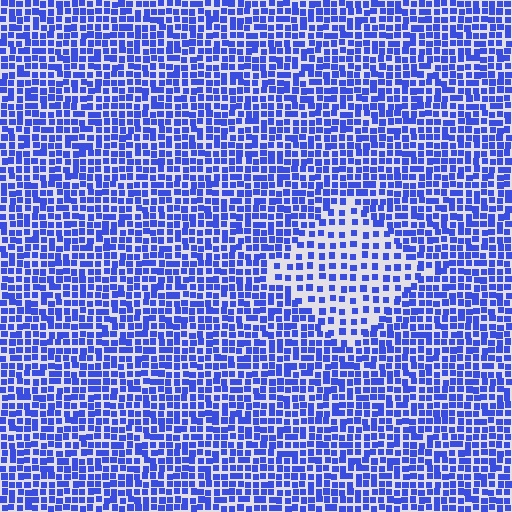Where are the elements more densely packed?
The elements are more densely packed outside the diamond boundary.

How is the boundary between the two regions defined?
The boundary is defined by a change in element density (approximately 1.9x ratio). All elements are the same color, size, and shape.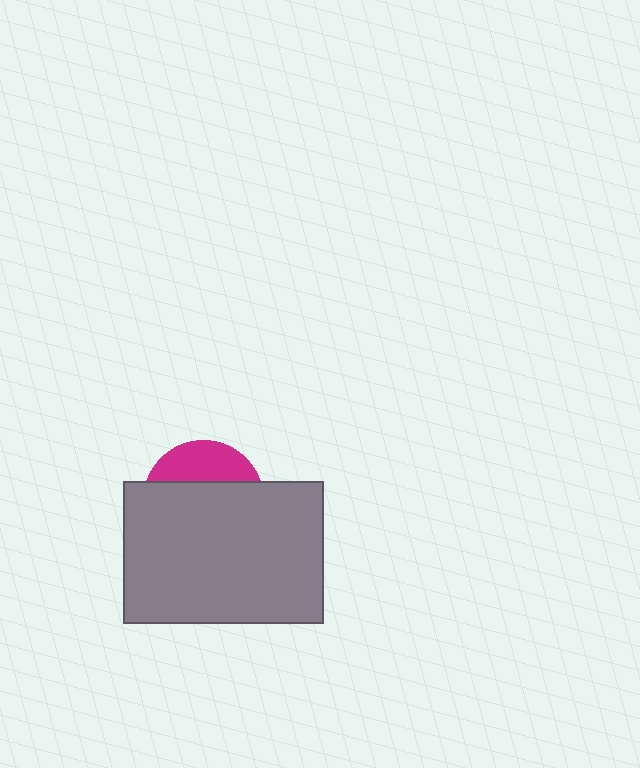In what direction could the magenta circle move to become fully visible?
The magenta circle could move up. That would shift it out from behind the gray rectangle entirely.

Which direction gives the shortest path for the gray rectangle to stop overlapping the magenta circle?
Moving down gives the shortest separation.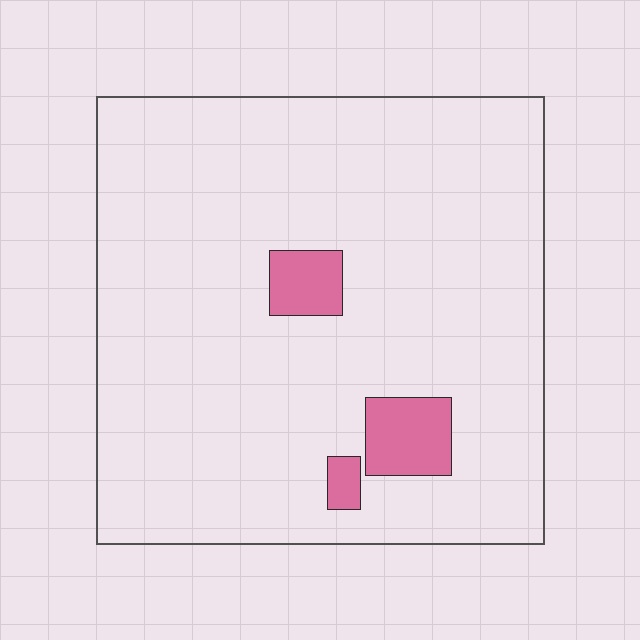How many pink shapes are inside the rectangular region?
3.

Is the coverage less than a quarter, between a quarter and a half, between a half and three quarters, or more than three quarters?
Less than a quarter.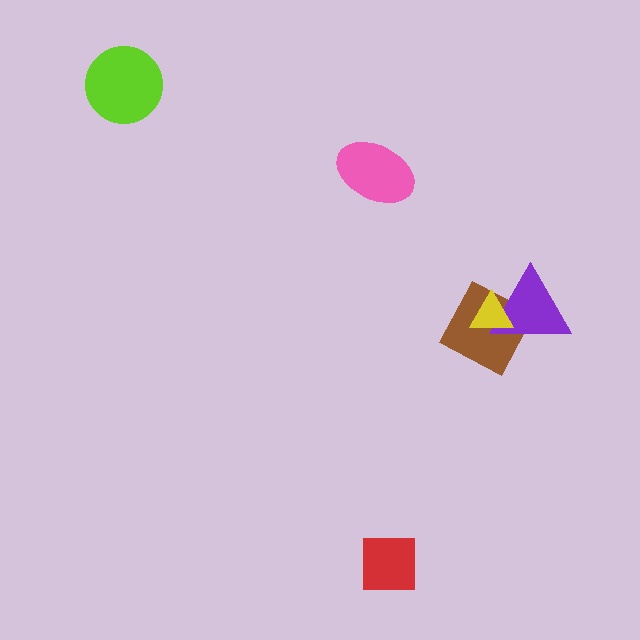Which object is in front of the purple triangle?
The yellow triangle is in front of the purple triangle.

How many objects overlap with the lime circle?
0 objects overlap with the lime circle.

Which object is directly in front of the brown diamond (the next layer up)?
The purple triangle is directly in front of the brown diamond.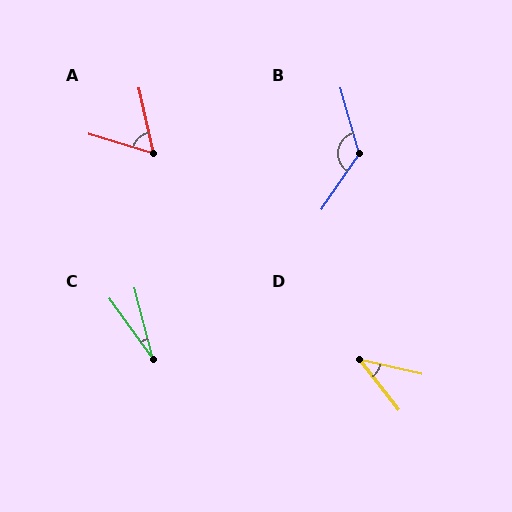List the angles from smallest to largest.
C (21°), D (39°), A (60°), B (130°).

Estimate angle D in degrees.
Approximately 39 degrees.